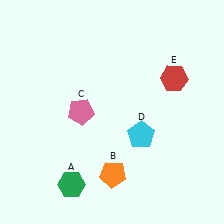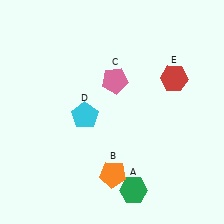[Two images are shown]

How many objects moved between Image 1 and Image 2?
3 objects moved between the two images.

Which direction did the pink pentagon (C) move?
The pink pentagon (C) moved right.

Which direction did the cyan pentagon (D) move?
The cyan pentagon (D) moved left.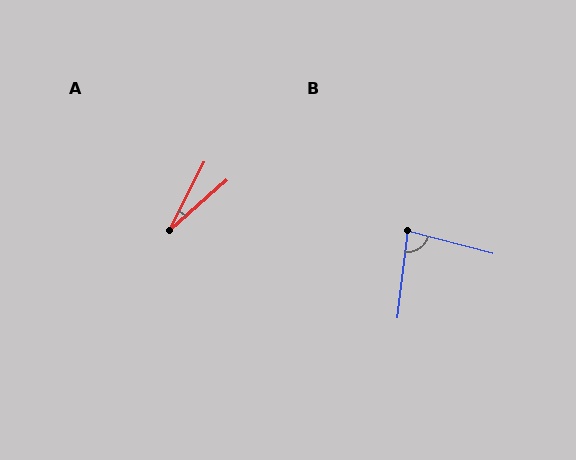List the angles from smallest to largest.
A (21°), B (82°).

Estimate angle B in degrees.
Approximately 82 degrees.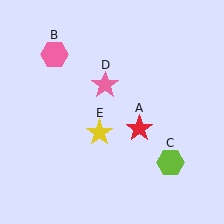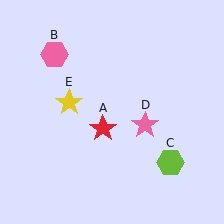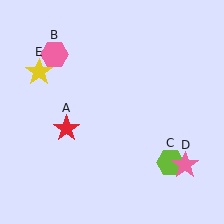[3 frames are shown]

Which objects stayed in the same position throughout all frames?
Pink hexagon (object B) and lime hexagon (object C) remained stationary.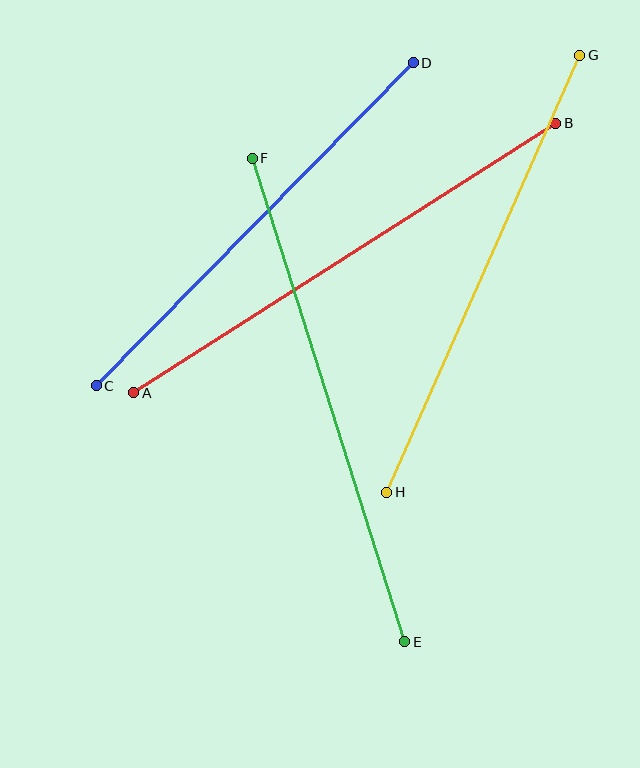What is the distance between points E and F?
The distance is approximately 507 pixels.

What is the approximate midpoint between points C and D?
The midpoint is at approximately (255, 224) pixels.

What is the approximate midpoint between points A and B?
The midpoint is at approximately (345, 258) pixels.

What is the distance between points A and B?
The distance is approximately 501 pixels.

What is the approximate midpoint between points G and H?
The midpoint is at approximately (483, 274) pixels.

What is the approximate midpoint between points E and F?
The midpoint is at approximately (329, 400) pixels.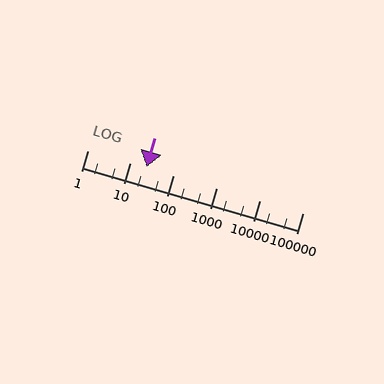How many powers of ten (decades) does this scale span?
The scale spans 5 decades, from 1 to 100000.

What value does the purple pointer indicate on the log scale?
The pointer indicates approximately 23.